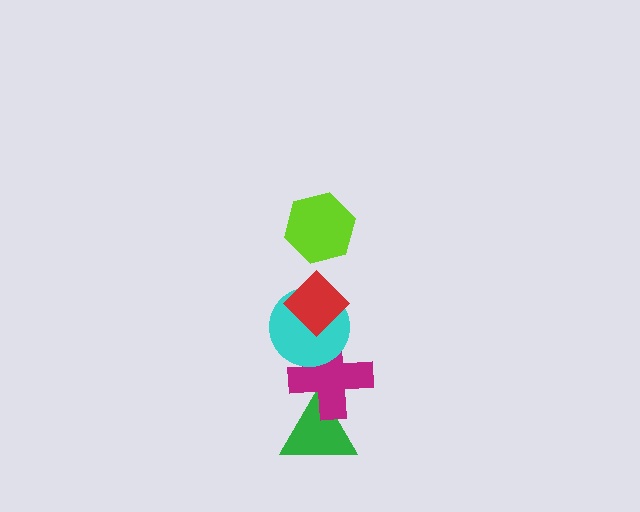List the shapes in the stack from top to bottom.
From top to bottom: the lime hexagon, the red diamond, the cyan circle, the magenta cross, the green triangle.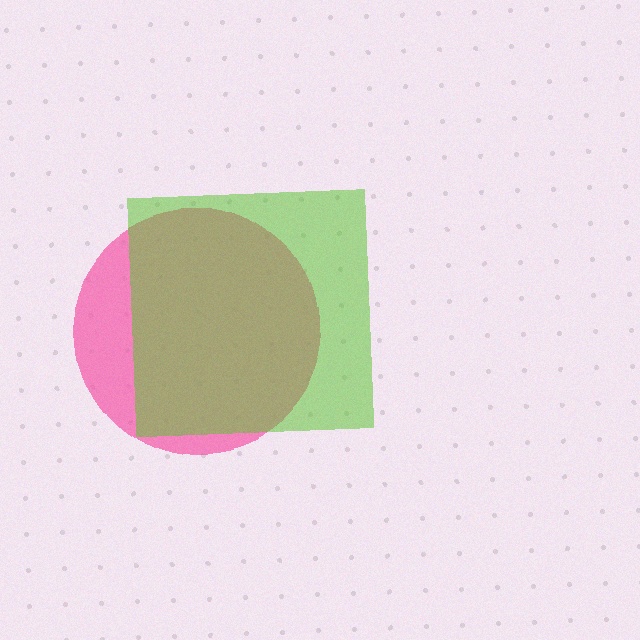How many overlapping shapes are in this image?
There are 2 overlapping shapes in the image.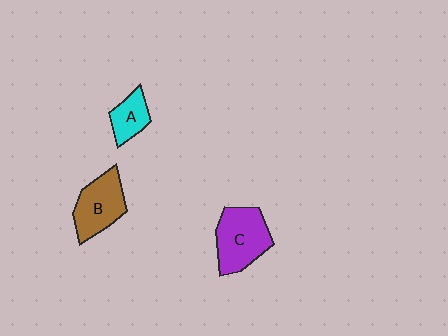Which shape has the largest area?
Shape C (purple).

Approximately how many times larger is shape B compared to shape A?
Approximately 1.7 times.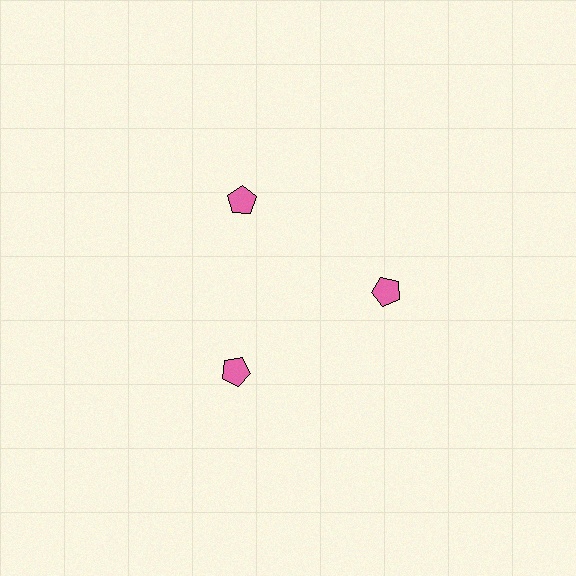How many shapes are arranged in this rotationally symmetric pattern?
There are 3 shapes, arranged in 3 groups of 1.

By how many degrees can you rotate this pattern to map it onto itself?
The pattern maps onto itself every 120 degrees of rotation.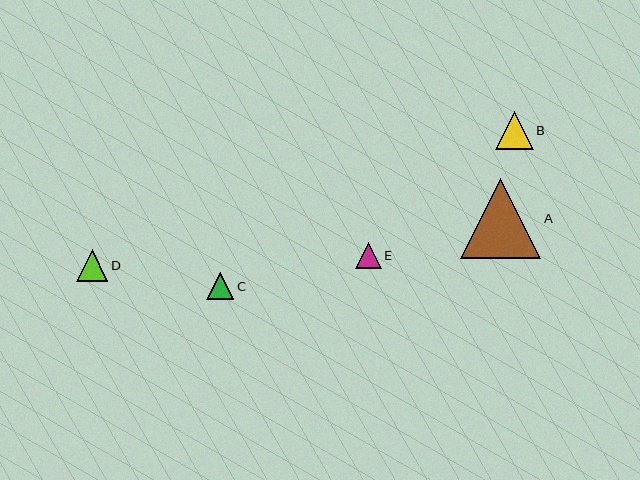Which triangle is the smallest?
Triangle E is the smallest with a size of approximately 26 pixels.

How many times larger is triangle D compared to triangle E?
Triangle D is approximately 1.2 times the size of triangle E.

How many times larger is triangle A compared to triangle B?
Triangle A is approximately 2.1 times the size of triangle B.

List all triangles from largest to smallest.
From largest to smallest: A, B, D, C, E.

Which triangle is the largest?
Triangle A is the largest with a size of approximately 80 pixels.